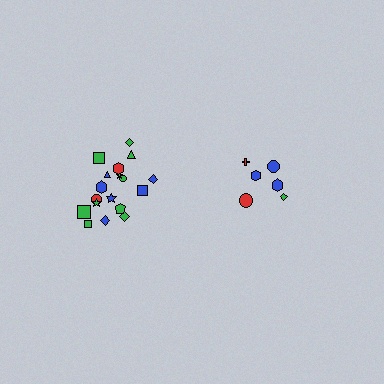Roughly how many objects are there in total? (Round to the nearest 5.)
Roughly 25 objects in total.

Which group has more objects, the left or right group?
The left group.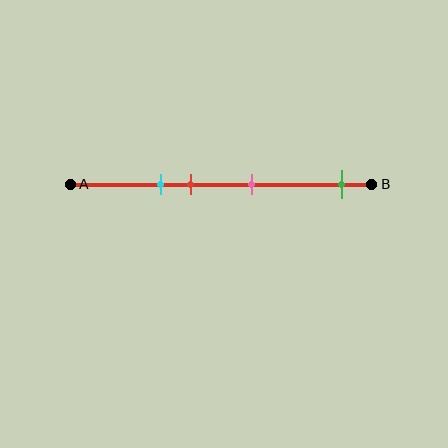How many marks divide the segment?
There are 4 marks dividing the segment.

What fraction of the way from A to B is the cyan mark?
The cyan mark is approximately 30% (0.3) of the way from A to B.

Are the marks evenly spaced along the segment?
No, the marks are not evenly spaced.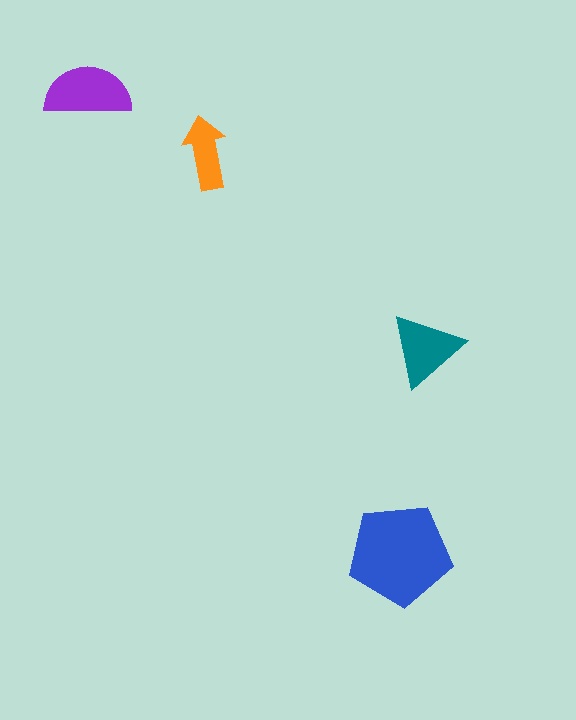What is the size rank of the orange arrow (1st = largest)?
4th.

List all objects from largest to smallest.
The blue pentagon, the purple semicircle, the teal triangle, the orange arrow.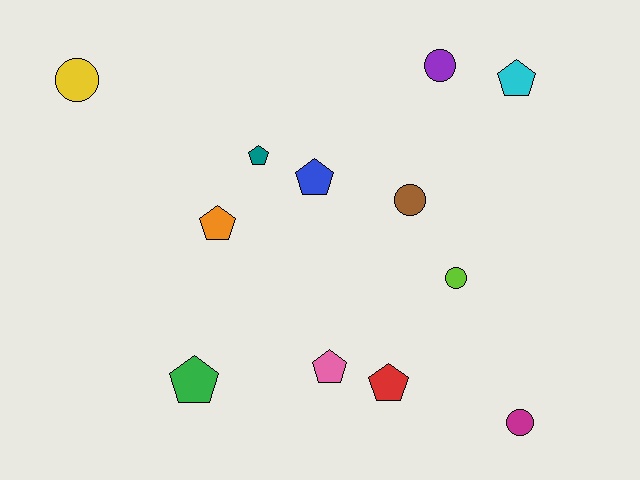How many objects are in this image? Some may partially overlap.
There are 12 objects.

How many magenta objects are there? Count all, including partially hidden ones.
There is 1 magenta object.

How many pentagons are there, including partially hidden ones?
There are 7 pentagons.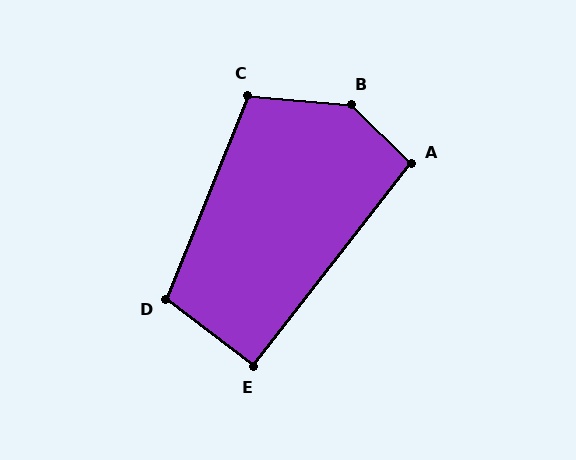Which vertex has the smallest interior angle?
E, at approximately 91 degrees.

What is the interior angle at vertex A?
Approximately 96 degrees (obtuse).